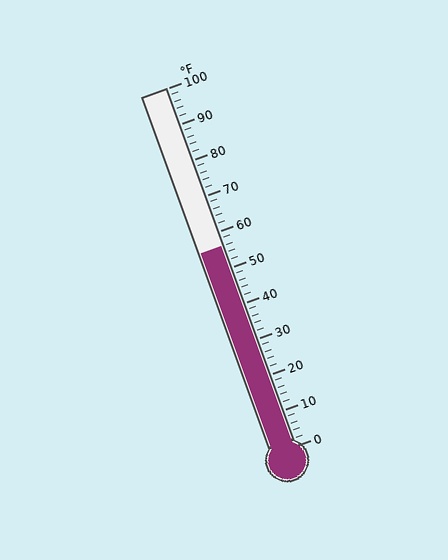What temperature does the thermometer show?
The thermometer shows approximately 56°F.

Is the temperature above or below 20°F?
The temperature is above 20°F.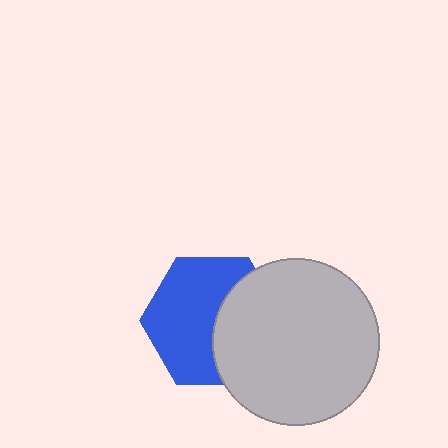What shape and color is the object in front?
The object in front is a light gray circle.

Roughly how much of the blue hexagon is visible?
About half of it is visible (roughly 60%).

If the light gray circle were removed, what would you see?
You would see the complete blue hexagon.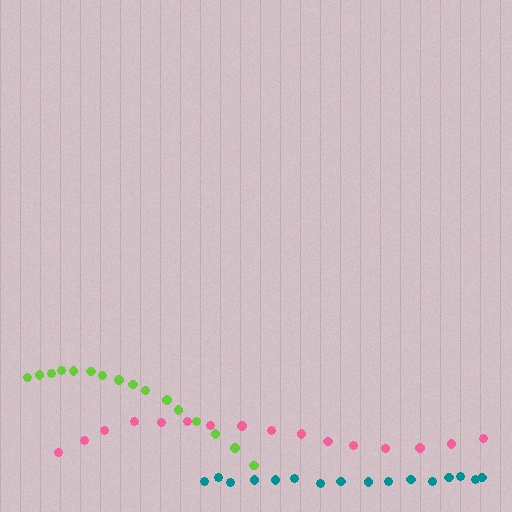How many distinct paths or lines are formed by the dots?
There are 3 distinct paths.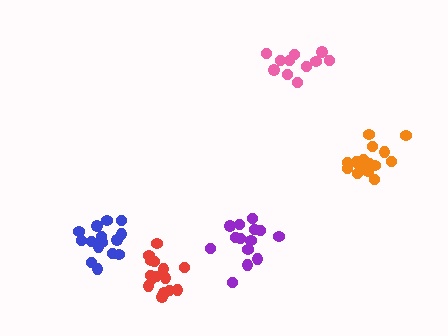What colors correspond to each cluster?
The clusters are colored: orange, red, purple, blue, pink.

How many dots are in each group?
Group 1: 15 dots, Group 2: 15 dots, Group 3: 14 dots, Group 4: 15 dots, Group 5: 11 dots (70 total).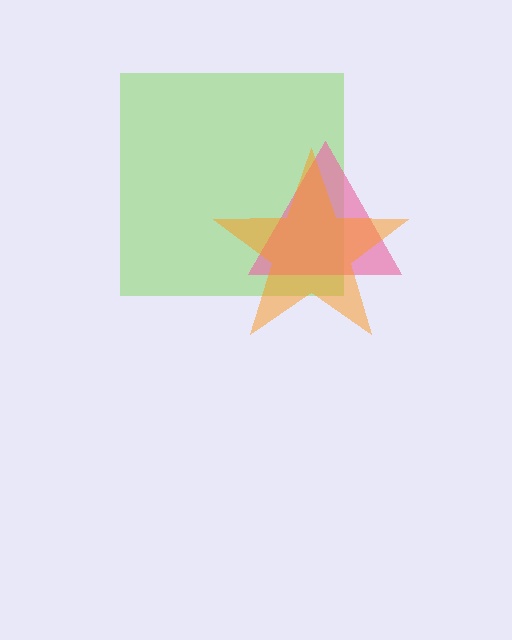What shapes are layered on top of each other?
The layered shapes are: a lime square, a pink triangle, an orange star.